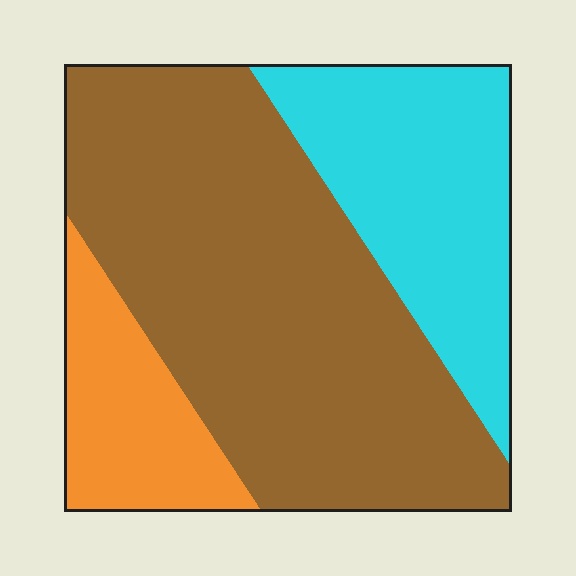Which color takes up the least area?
Orange, at roughly 15%.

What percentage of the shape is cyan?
Cyan takes up between a sixth and a third of the shape.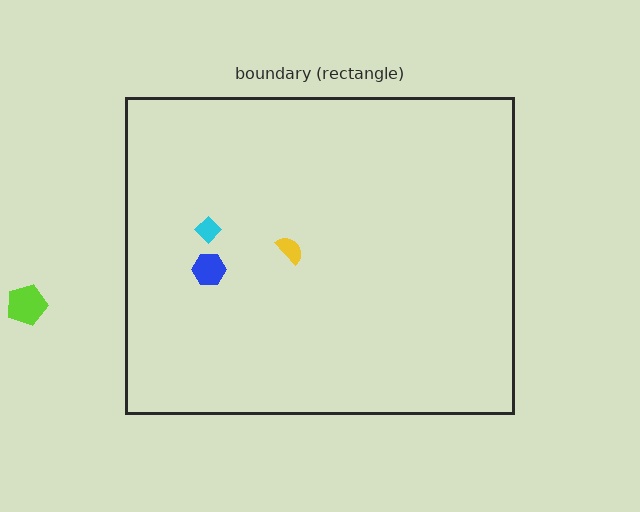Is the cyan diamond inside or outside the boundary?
Inside.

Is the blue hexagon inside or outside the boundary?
Inside.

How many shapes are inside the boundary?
3 inside, 1 outside.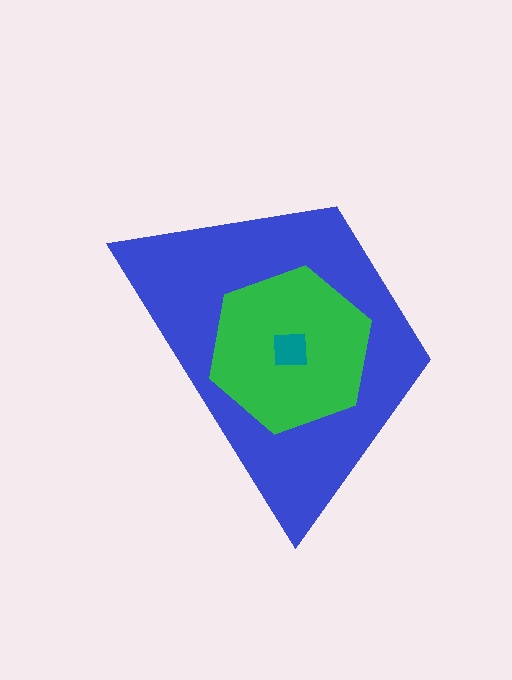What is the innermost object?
The teal square.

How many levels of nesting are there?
3.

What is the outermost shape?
The blue trapezoid.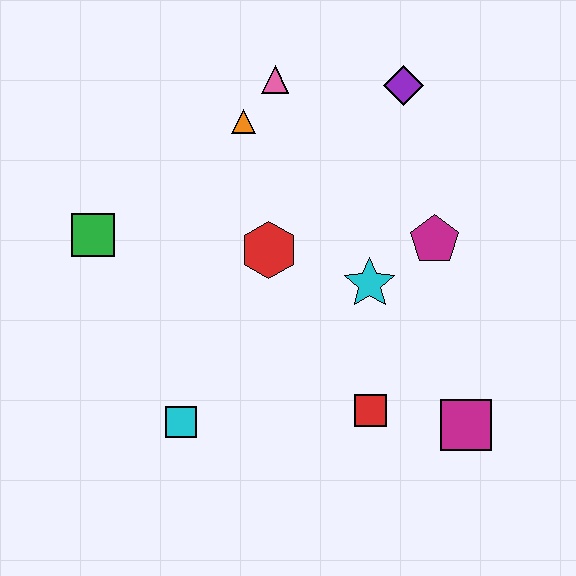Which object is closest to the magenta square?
The red square is closest to the magenta square.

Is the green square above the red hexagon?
Yes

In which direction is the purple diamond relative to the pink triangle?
The purple diamond is to the right of the pink triangle.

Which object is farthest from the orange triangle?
The magenta square is farthest from the orange triangle.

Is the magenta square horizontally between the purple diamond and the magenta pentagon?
No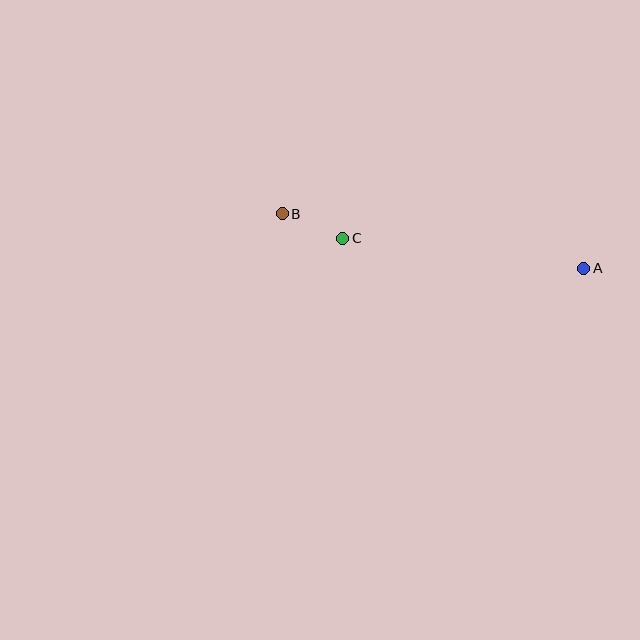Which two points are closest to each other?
Points B and C are closest to each other.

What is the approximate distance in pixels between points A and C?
The distance between A and C is approximately 243 pixels.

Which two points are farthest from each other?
Points A and B are farthest from each other.